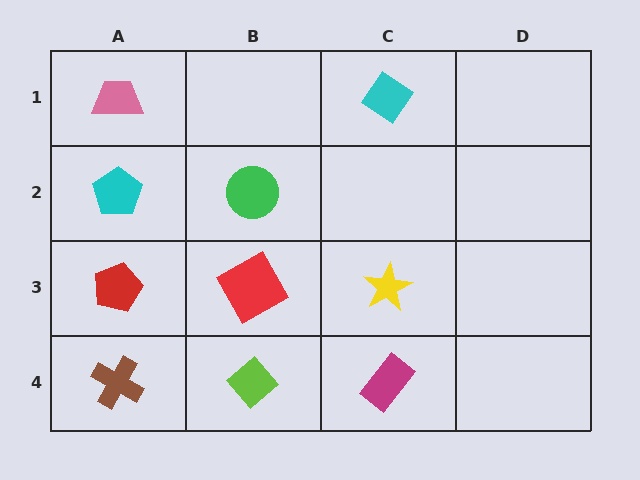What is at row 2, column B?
A green circle.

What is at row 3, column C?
A yellow star.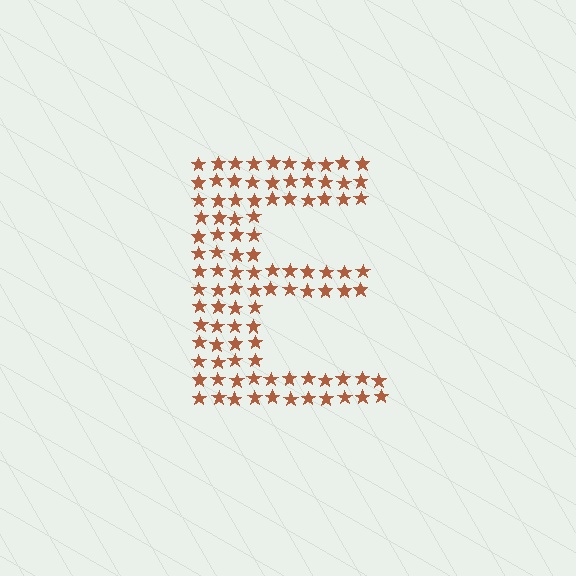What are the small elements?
The small elements are stars.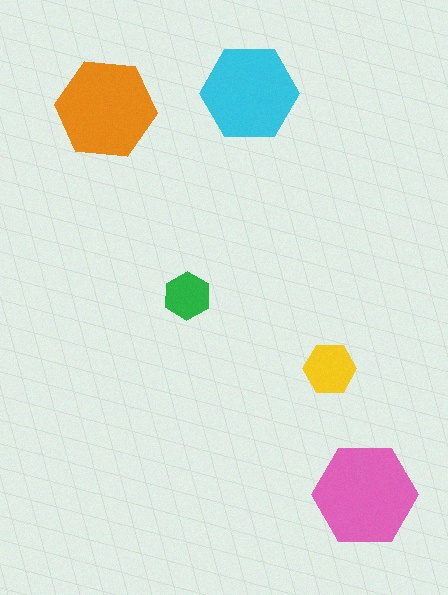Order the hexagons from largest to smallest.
the pink one, the orange one, the cyan one, the yellow one, the green one.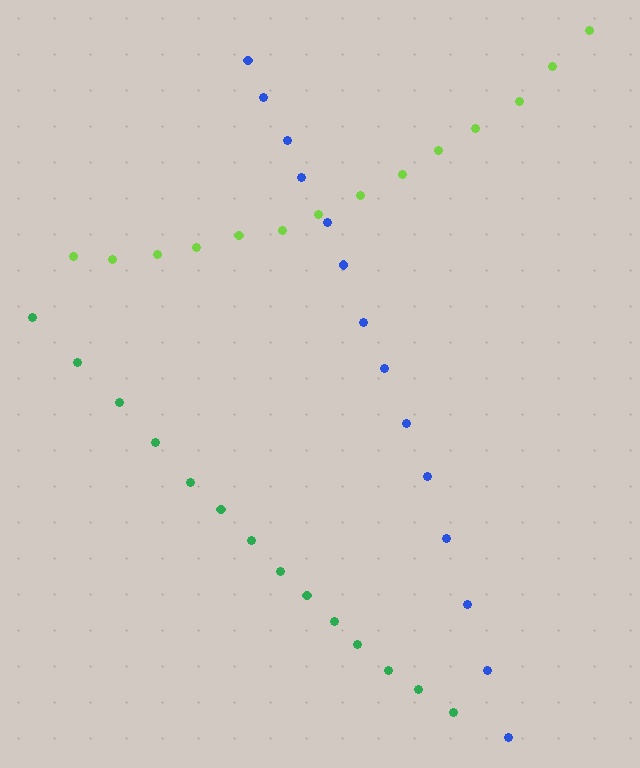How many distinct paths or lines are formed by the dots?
There are 3 distinct paths.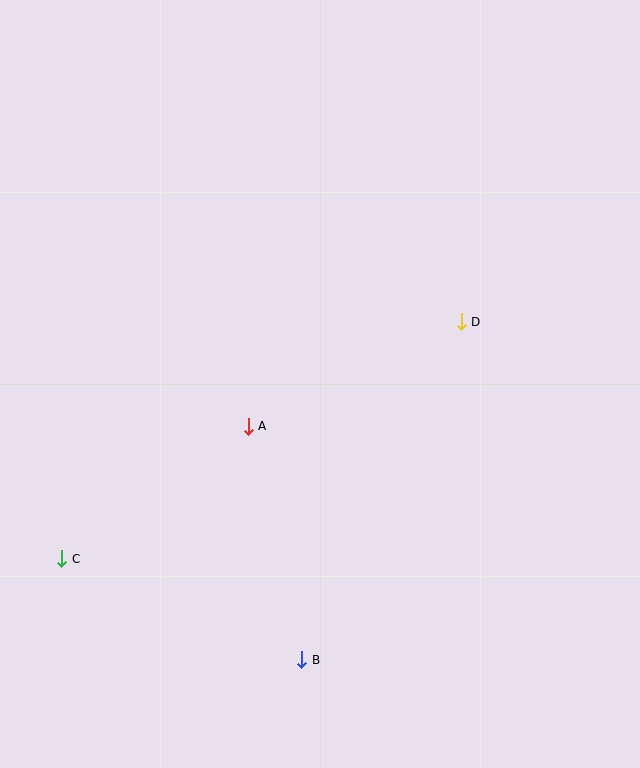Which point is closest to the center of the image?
Point A at (248, 426) is closest to the center.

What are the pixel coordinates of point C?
Point C is at (62, 559).